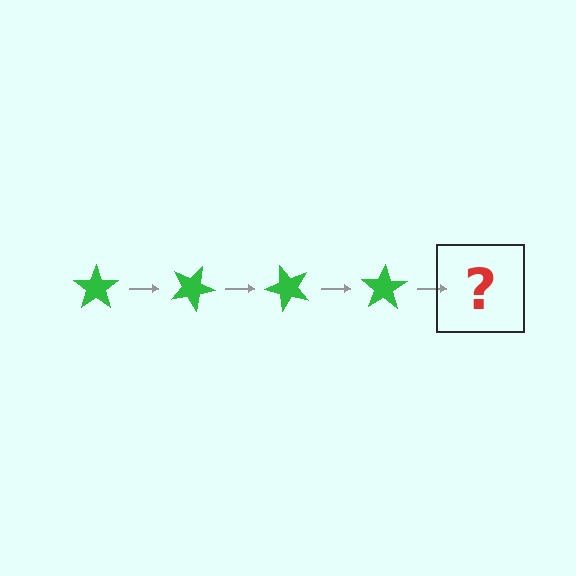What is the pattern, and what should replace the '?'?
The pattern is that the star rotates 25 degrees each step. The '?' should be a green star rotated 100 degrees.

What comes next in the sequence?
The next element should be a green star rotated 100 degrees.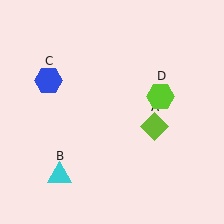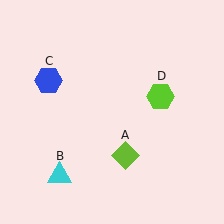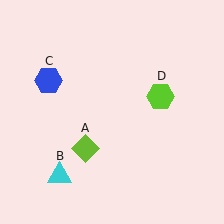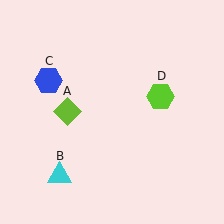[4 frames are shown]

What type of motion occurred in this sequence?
The lime diamond (object A) rotated clockwise around the center of the scene.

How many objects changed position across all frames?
1 object changed position: lime diamond (object A).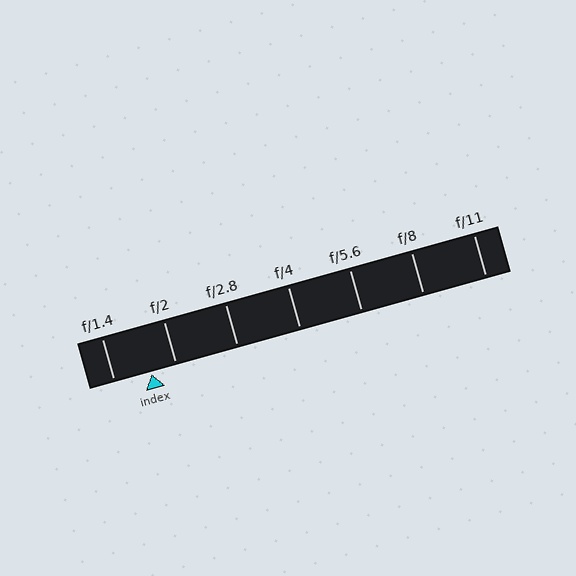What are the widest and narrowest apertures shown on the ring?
The widest aperture shown is f/1.4 and the narrowest is f/11.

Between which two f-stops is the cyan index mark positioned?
The index mark is between f/1.4 and f/2.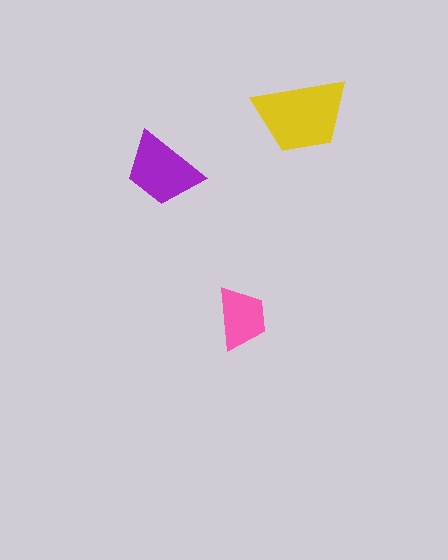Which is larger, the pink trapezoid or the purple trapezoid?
The purple one.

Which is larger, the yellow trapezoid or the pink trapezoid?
The yellow one.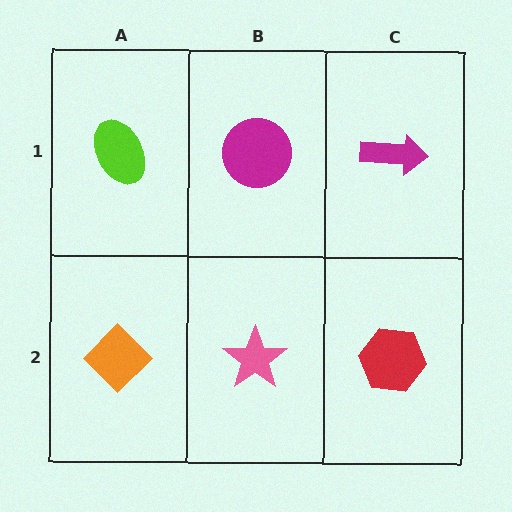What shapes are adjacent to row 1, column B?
A pink star (row 2, column B), a lime ellipse (row 1, column A), a magenta arrow (row 1, column C).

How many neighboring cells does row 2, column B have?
3.